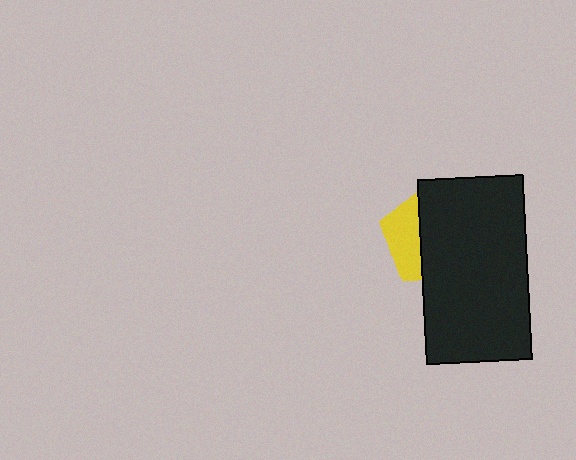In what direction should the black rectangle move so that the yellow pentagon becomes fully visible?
The black rectangle should move right. That is the shortest direction to clear the overlap and leave the yellow pentagon fully visible.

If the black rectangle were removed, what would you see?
You would see the complete yellow pentagon.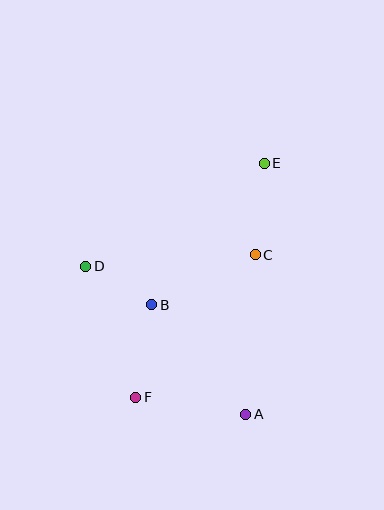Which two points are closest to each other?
Points B and D are closest to each other.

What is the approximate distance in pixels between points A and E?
The distance between A and E is approximately 252 pixels.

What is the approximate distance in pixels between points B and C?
The distance between B and C is approximately 115 pixels.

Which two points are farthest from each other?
Points E and F are farthest from each other.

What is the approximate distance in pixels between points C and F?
The distance between C and F is approximately 186 pixels.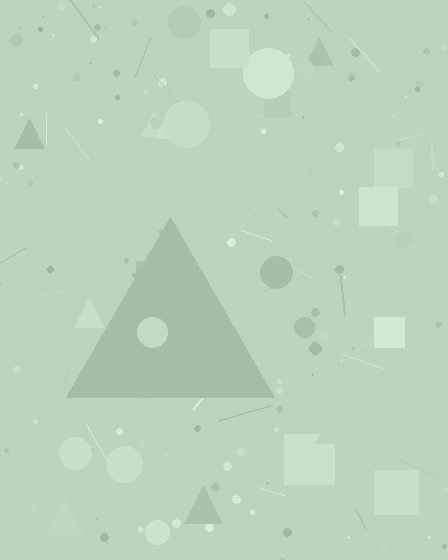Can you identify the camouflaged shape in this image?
The camouflaged shape is a triangle.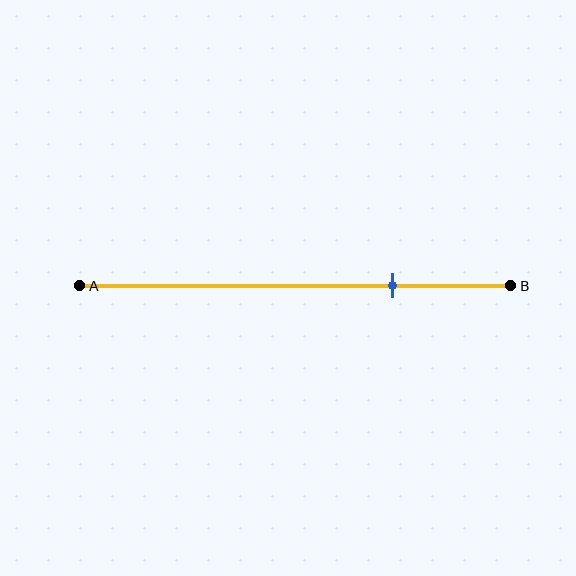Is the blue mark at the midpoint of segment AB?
No, the mark is at about 75% from A, not at the 50% midpoint.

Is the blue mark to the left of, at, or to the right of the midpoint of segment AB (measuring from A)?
The blue mark is to the right of the midpoint of segment AB.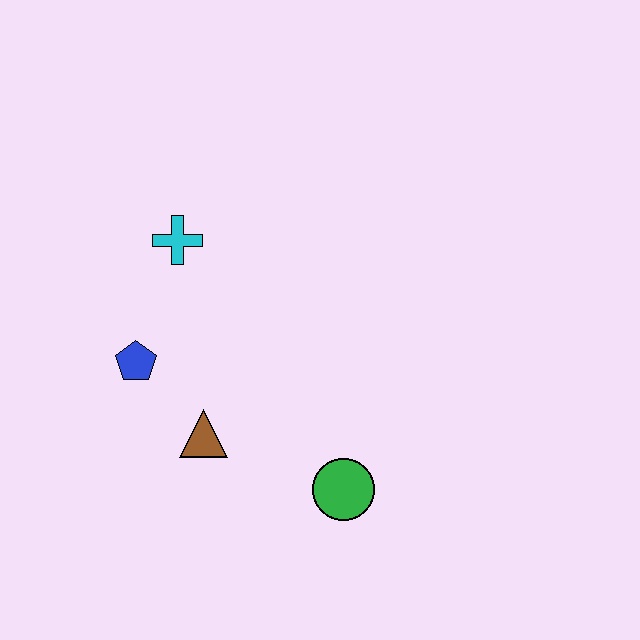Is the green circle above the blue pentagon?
No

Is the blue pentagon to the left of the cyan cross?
Yes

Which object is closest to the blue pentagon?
The brown triangle is closest to the blue pentagon.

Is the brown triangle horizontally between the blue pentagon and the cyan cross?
No